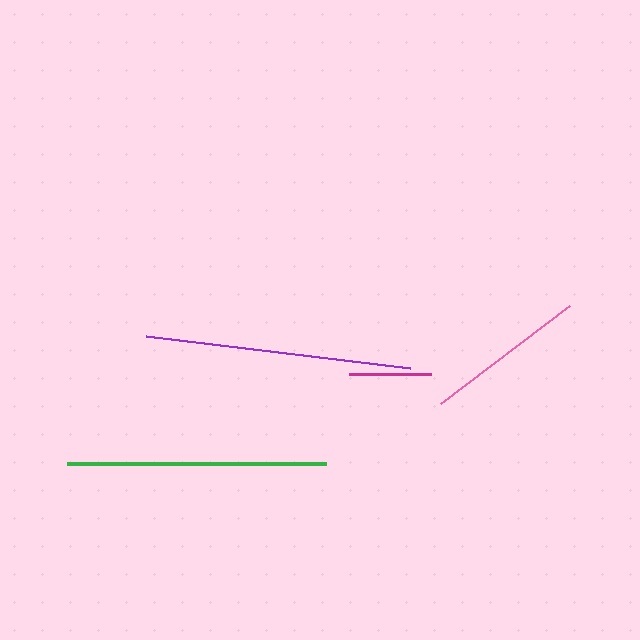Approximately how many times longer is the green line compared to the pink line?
The green line is approximately 1.6 times the length of the pink line.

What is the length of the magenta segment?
The magenta segment is approximately 81 pixels long.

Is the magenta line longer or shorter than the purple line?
The purple line is longer than the magenta line.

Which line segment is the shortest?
The magenta line is the shortest at approximately 81 pixels.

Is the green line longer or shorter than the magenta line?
The green line is longer than the magenta line.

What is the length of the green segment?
The green segment is approximately 258 pixels long.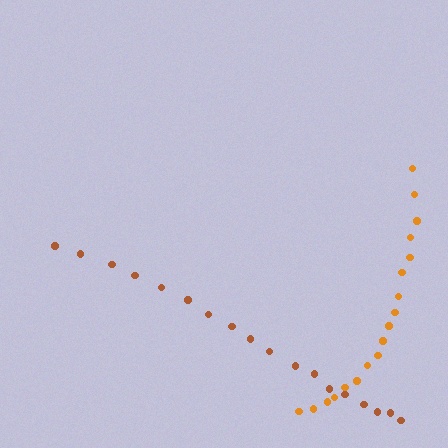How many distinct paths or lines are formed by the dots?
There are 2 distinct paths.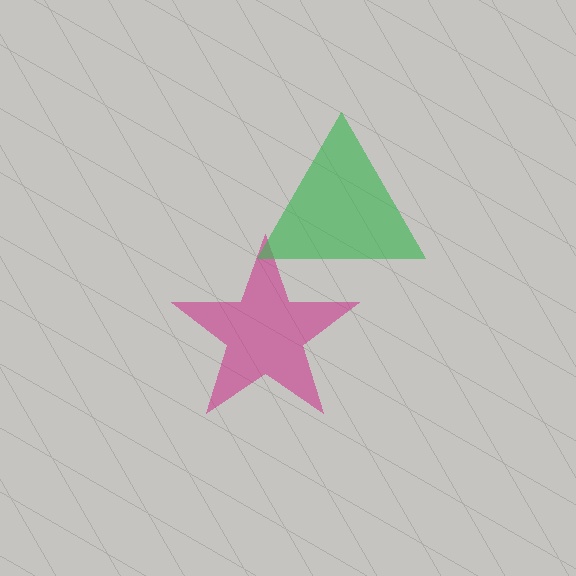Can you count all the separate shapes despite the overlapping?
Yes, there are 2 separate shapes.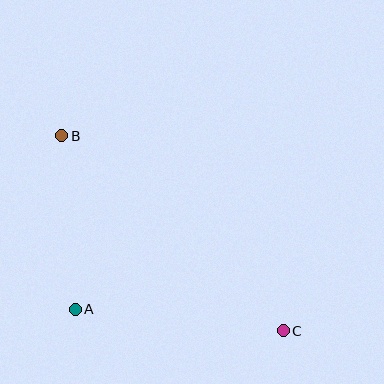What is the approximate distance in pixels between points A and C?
The distance between A and C is approximately 209 pixels.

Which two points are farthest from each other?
Points B and C are farthest from each other.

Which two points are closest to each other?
Points A and B are closest to each other.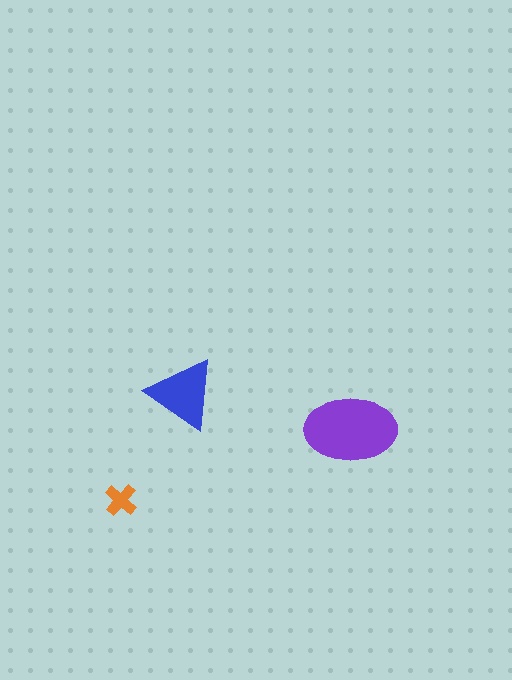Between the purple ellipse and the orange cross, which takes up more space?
The purple ellipse.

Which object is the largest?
The purple ellipse.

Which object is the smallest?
The orange cross.